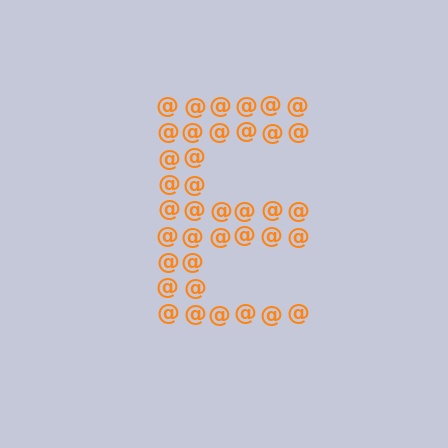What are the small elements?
The small elements are at signs.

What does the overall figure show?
The overall figure shows the letter E.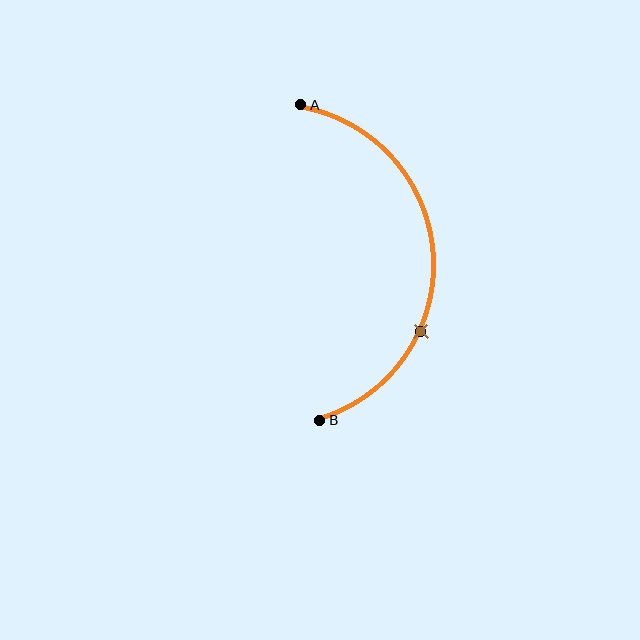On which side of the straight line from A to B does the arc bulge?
The arc bulges to the right of the straight line connecting A and B.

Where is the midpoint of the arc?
The arc midpoint is the point on the curve farthest from the straight line joining A and B. It sits to the right of that line.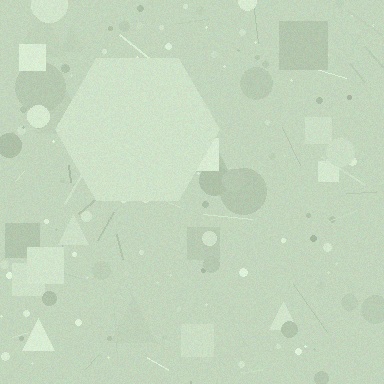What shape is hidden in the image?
A hexagon is hidden in the image.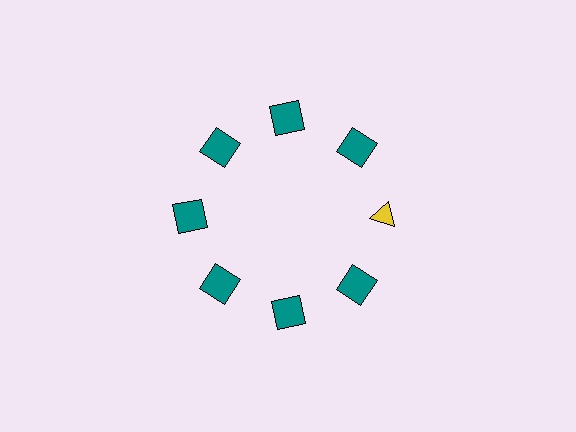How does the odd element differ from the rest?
It differs in both color (yellow instead of teal) and shape (triangle instead of square).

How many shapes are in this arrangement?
There are 8 shapes arranged in a ring pattern.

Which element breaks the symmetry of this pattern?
The yellow triangle at roughly the 3 o'clock position breaks the symmetry. All other shapes are teal squares.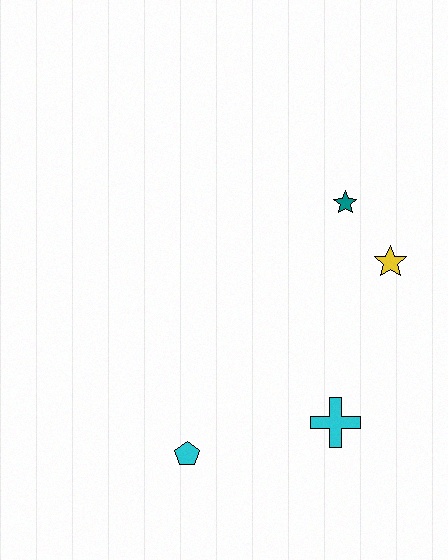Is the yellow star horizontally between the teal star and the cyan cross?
No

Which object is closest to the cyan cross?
The cyan pentagon is closest to the cyan cross.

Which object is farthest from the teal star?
The cyan pentagon is farthest from the teal star.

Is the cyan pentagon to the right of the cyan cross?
No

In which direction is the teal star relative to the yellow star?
The teal star is above the yellow star.